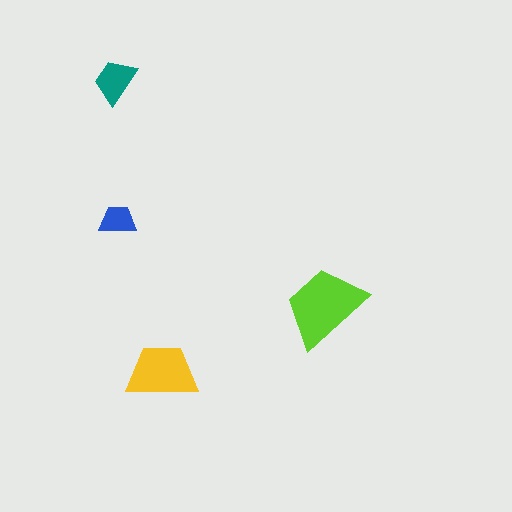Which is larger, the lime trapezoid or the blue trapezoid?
The lime one.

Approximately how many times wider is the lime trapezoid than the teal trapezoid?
About 2 times wider.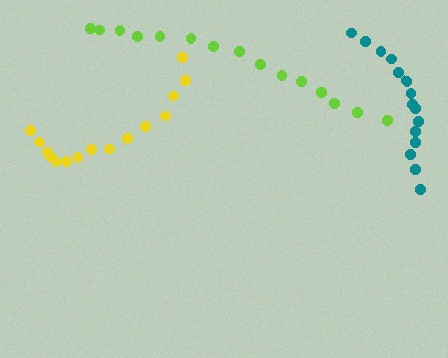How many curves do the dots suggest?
There are 3 distinct paths.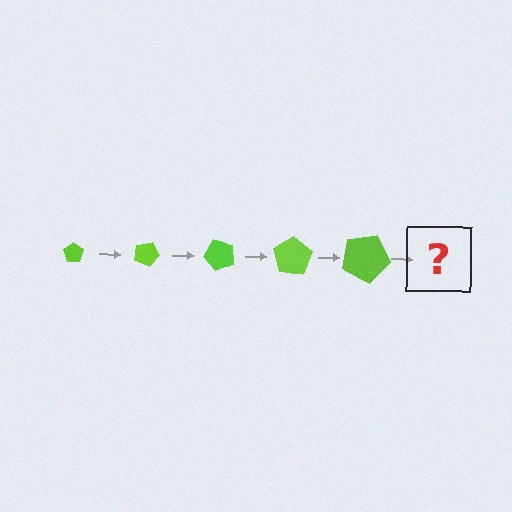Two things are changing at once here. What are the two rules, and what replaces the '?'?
The two rules are that the pentagon grows larger each step and it rotates 25 degrees each step. The '?' should be a pentagon, larger than the previous one and rotated 125 degrees from the start.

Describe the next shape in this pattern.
It should be a pentagon, larger than the previous one and rotated 125 degrees from the start.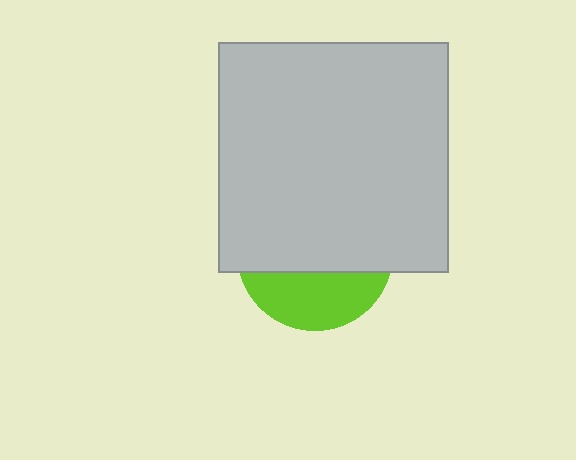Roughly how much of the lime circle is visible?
A small part of it is visible (roughly 33%).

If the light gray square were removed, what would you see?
You would see the complete lime circle.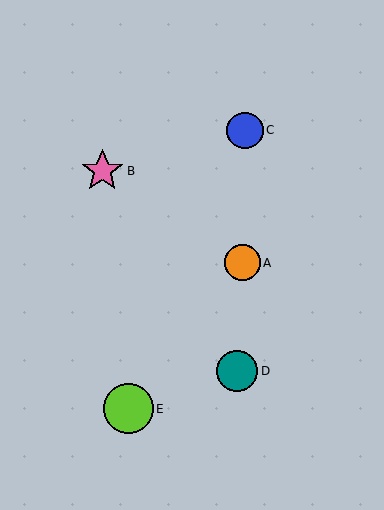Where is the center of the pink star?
The center of the pink star is at (102, 171).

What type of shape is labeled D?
Shape D is a teal circle.